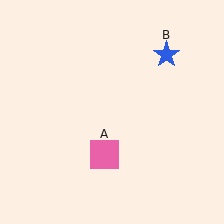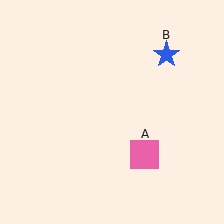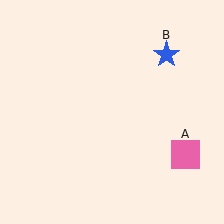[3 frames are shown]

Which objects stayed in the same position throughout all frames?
Blue star (object B) remained stationary.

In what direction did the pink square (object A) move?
The pink square (object A) moved right.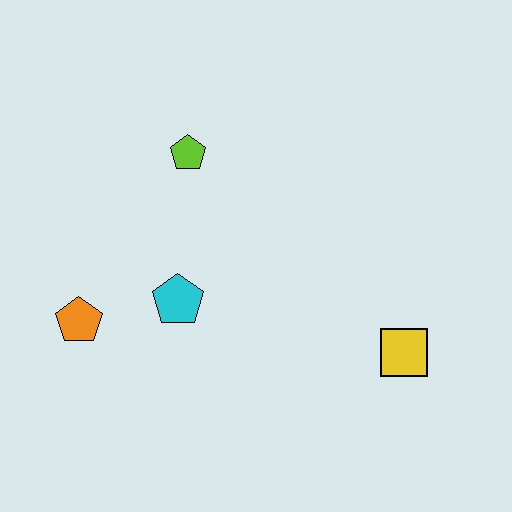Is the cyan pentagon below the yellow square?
No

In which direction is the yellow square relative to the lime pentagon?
The yellow square is to the right of the lime pentagon.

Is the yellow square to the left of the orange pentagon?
No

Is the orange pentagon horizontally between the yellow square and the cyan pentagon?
No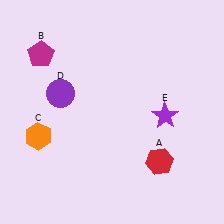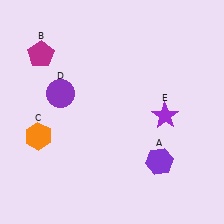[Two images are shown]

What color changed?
The hexagon (A) changed from red in Image 1 to purple in Image 2.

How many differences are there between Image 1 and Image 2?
There is 1 difference between the two images.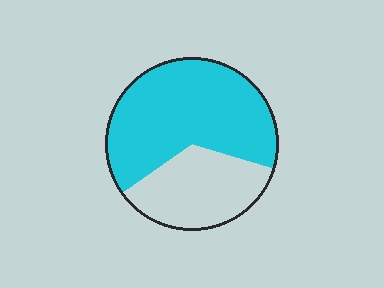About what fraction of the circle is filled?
About five eighths (5/8).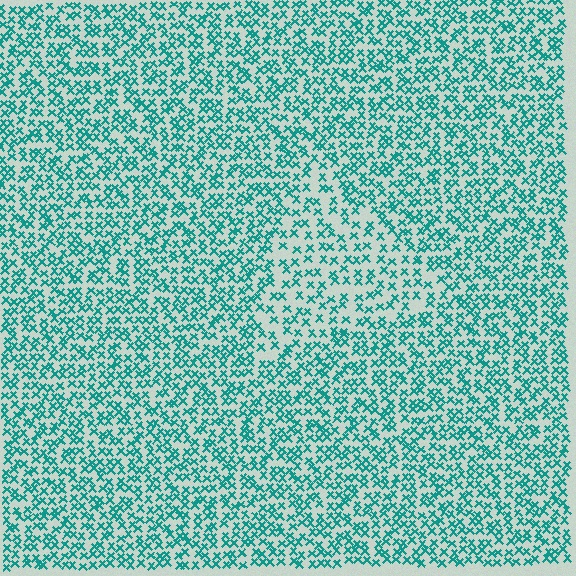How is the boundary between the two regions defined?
The boundary is defined by a change in element density (approximately 1.6x ratio). All elements are the same color, size, and shape.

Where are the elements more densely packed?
The elements are more densely packed outside the triangle boundary.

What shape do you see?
I see a triangle.